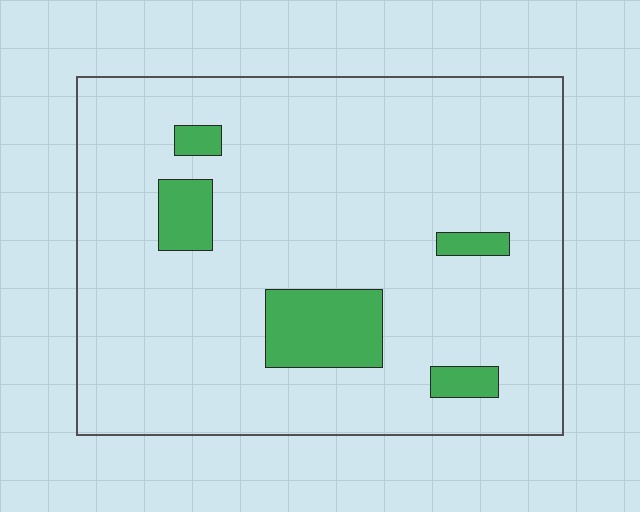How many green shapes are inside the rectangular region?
5.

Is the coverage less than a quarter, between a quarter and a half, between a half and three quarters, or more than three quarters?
Less than a quarter.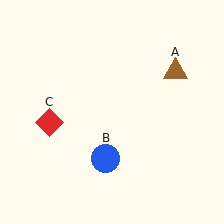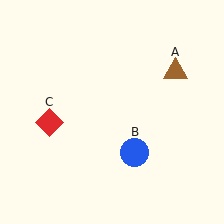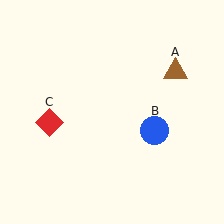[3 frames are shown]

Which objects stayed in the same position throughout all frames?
Brown triangle (object A) and red diamond (object C) remained stationary.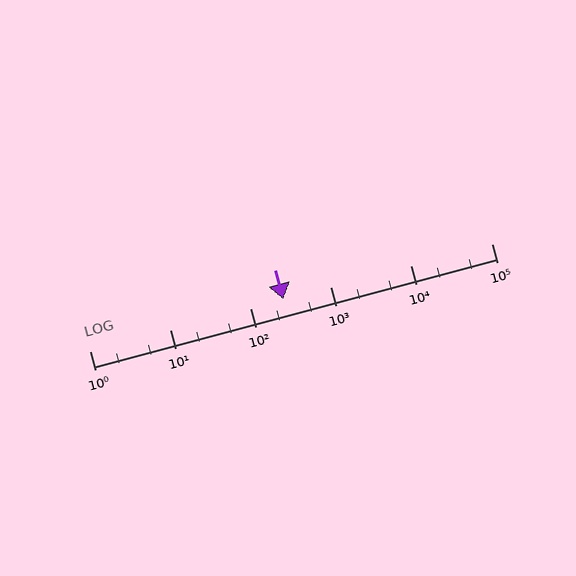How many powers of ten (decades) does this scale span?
The scale spans 5 decades, from 1 to 100000.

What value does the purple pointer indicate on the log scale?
The pointer indicates approximately 260.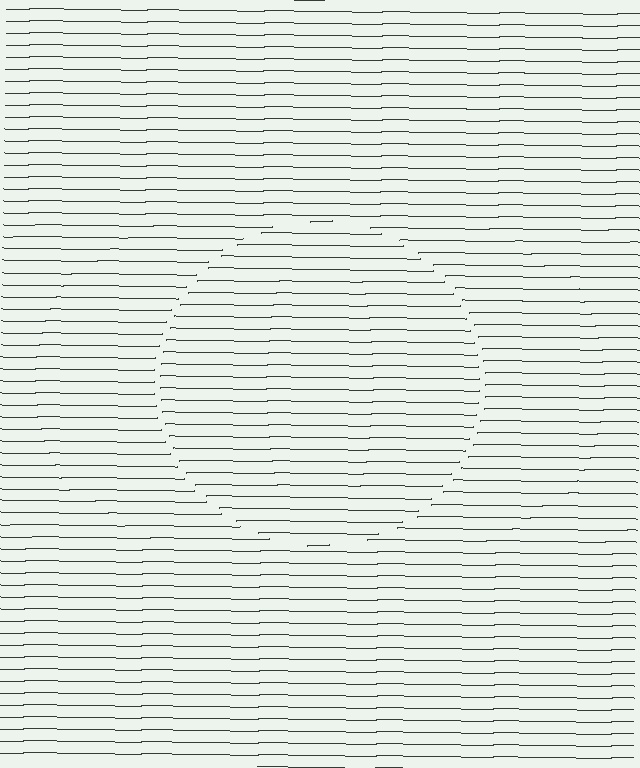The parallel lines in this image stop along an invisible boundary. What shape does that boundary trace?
An illusory circle. The interior of the shape contains the same grating, shifted by half a period — the contour is defined by the phase discontinuity where line-ends from the inner and outer gratings abut.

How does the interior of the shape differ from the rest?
The interior of the shape contains the same grating, shifted by half a period — the contour is defined by the phase discontinuity where line-ends from the inner and outer gratings abut.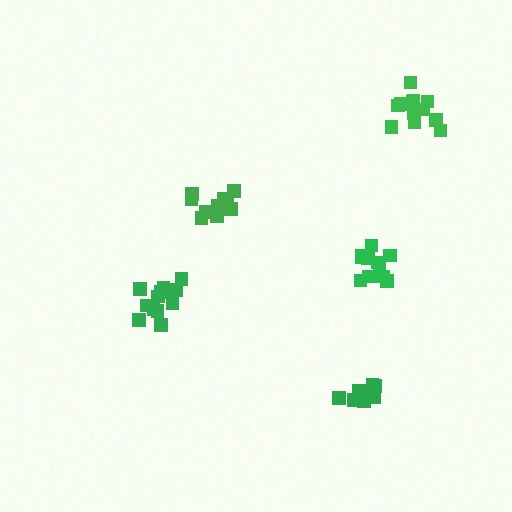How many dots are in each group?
Group 1: 12 dots, Group 2: 12 dots, Group 3: 13 dots, Group 4: 14 dots, Group 5: 11 dots (62 total).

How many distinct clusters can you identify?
There are 5 distinct clusters.